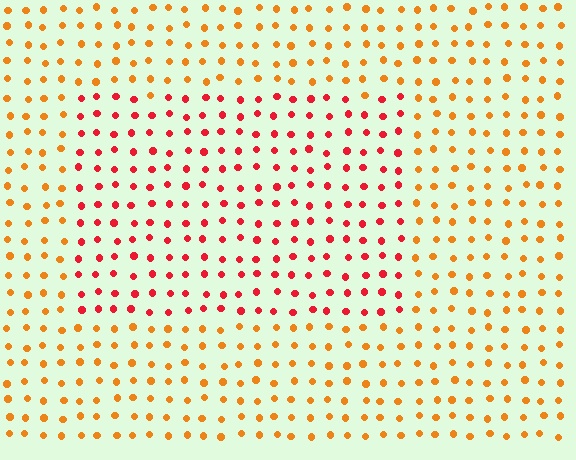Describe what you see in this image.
The image is filled with small orange elements in a uniform arrangement. A rectangle-shaped region is visible where the elements are tinted to a slightly different hue, forming a subtle color boundary.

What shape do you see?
I see a rectangle.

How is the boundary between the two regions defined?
The boundary is defined purely by a slight shift in hue (about 38 degrees). Spacing, size, and orientation are identical on both sides.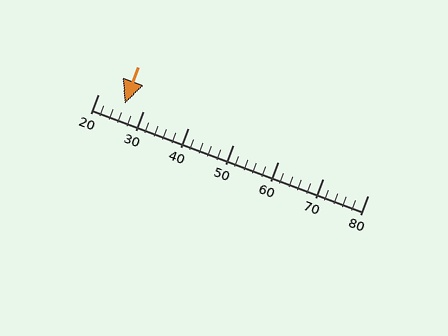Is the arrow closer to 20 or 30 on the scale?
The arrow is closer to 30.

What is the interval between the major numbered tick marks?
The major tick marks are spaced 10 units apart.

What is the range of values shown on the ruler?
The ruler shows values from 20 to 80.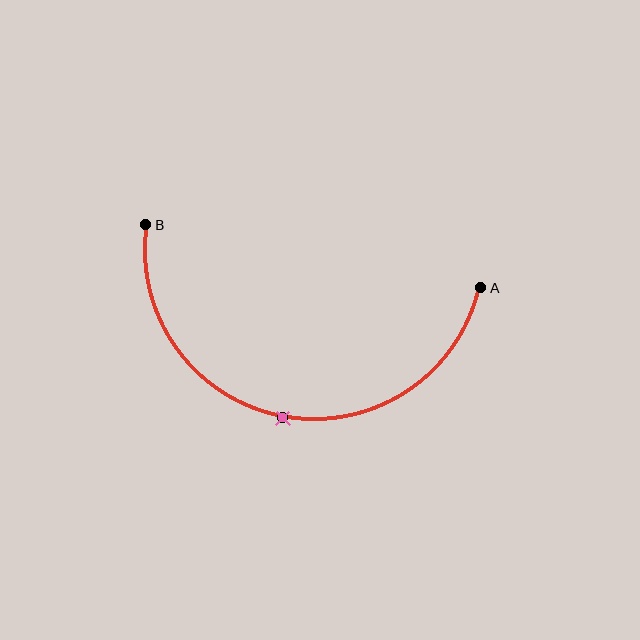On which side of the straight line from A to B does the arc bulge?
The arc bulges below the straight line connecting A and B.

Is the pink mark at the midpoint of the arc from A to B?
Yes. The pink mark lies on the arc at equal arc-length from both A and B — it is the arc midpoint.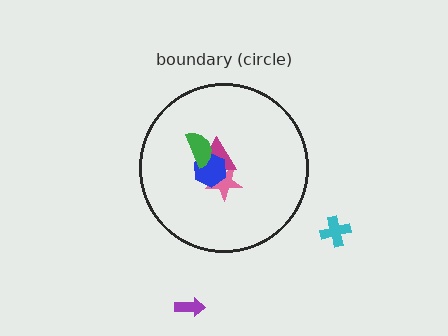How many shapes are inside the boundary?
4 inside, 2 outside.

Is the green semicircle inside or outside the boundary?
Inside.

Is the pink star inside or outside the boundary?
Inside.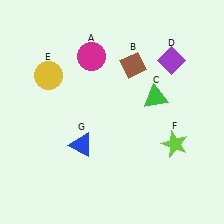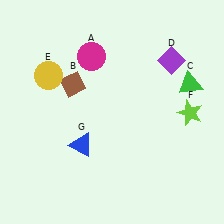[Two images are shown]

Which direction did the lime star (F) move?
The lime star (F) moved up.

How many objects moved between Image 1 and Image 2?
3 objects moved between the two images.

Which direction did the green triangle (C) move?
The green triangle (C) moved right.